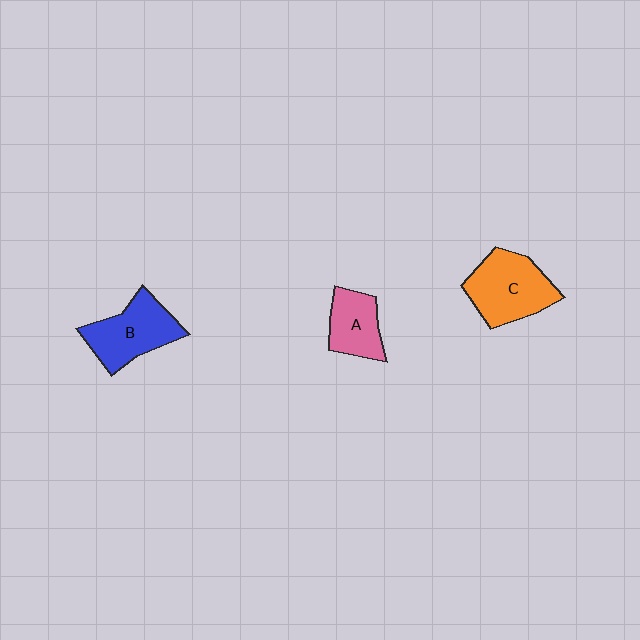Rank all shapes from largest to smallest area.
From largest to smallest: C (orange), B (blue), A (pink).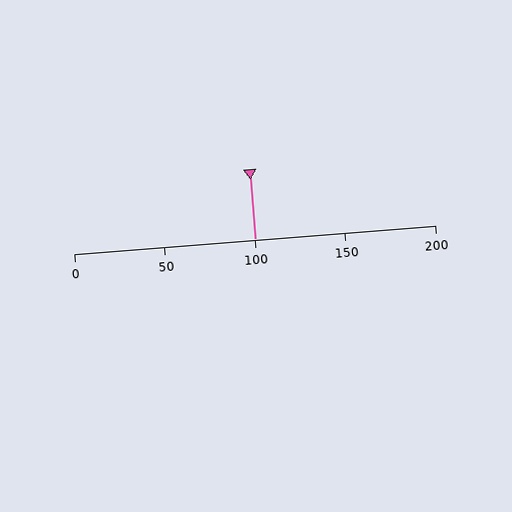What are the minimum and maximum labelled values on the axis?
The axis runs from 0 to 200.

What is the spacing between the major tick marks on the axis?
The major ticks are spaced 50 apart.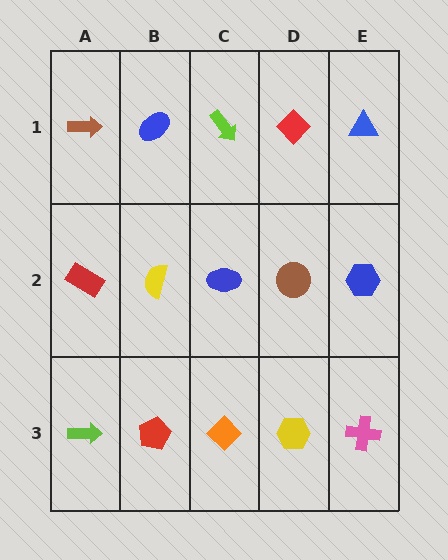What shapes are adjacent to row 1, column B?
A yellow semicircle (row 2, column B), a brown arrow (row 1, column A), a lime arrow (row 1, column C).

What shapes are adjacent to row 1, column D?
A brown circle (row 2, column D), a lime arrow (row 1, column C), a blue triangle (row 1, column E).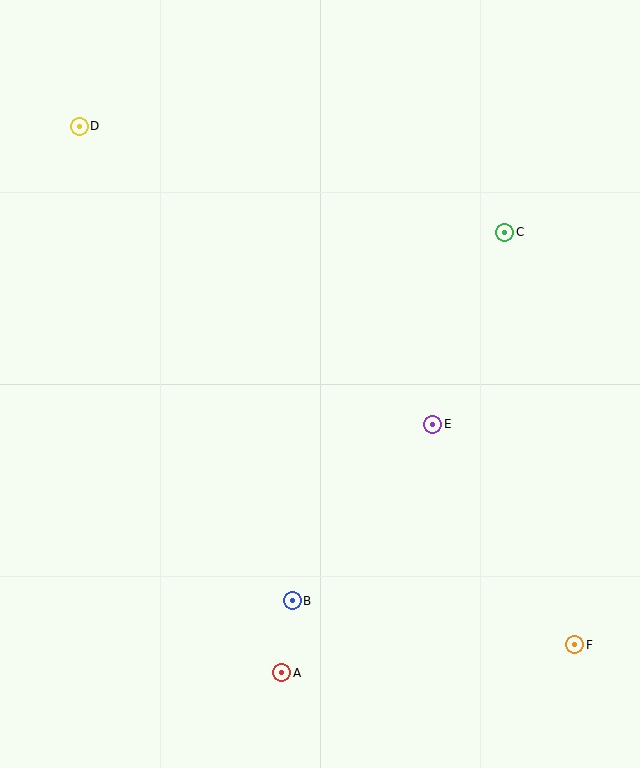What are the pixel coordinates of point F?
Point F is at (575, 645).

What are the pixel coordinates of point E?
Point E is at (433, 424).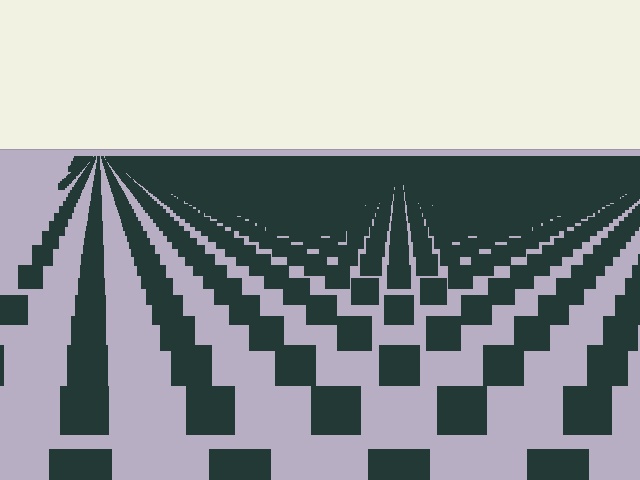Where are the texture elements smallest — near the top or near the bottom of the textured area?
Near the top.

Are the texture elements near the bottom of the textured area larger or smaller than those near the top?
Larger. Near the bottom, elements are closer to the viewer and appear at a bigger on-screen size.